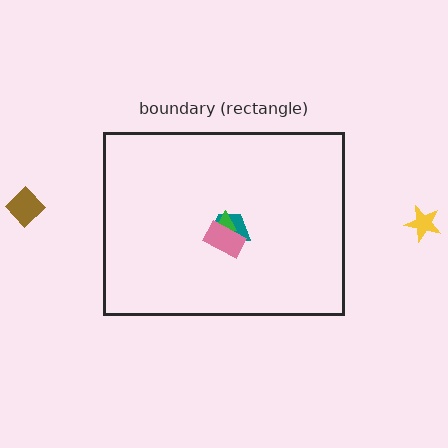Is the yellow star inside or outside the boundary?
Outside.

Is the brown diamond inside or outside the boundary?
Outside.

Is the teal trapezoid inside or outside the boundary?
Inside.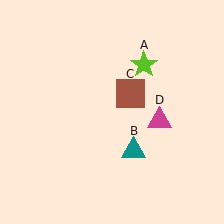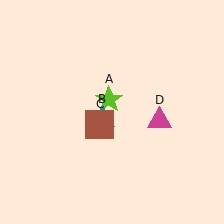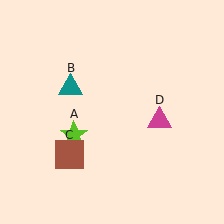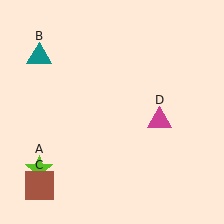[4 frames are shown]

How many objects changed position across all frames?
3 objects changed position: lime star (object A), teal triangle (object B), brown square (object C).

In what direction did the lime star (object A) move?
The lime star (object A) moved down and to the left.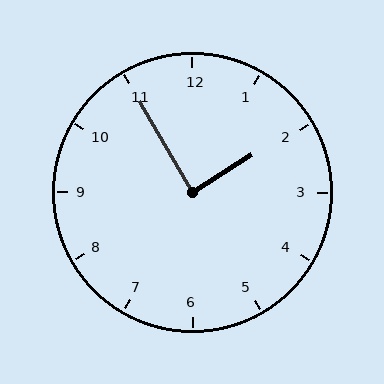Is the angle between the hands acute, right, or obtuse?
It is right.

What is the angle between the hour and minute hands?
Approximately 88 degrees.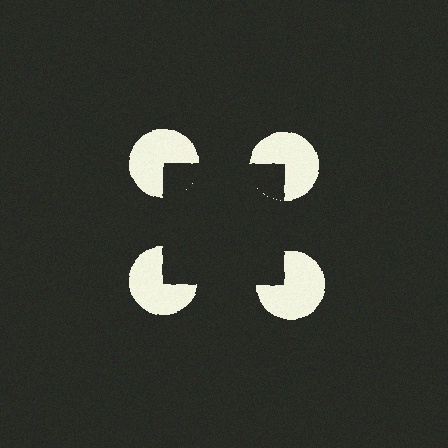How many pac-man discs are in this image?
There are 4 — one at each vertex of the illusory square.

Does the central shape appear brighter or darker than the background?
It typically appears slightly darker than the background, even though no actual brightness change is drawn.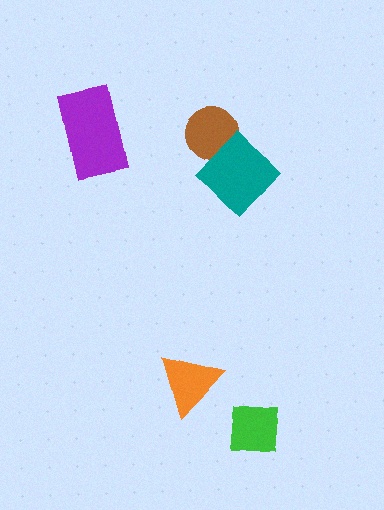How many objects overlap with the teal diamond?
1 object overlaps with the teal diamond.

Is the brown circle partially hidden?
Yes, it is partially covered by another shape.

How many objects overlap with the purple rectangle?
0 objects overlap with the purple rectangle.